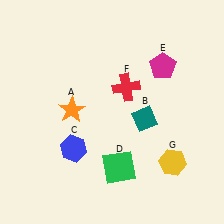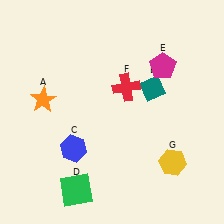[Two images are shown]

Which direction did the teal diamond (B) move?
The teal diamond (B) moved up.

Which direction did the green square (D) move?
The green square (D) moved left.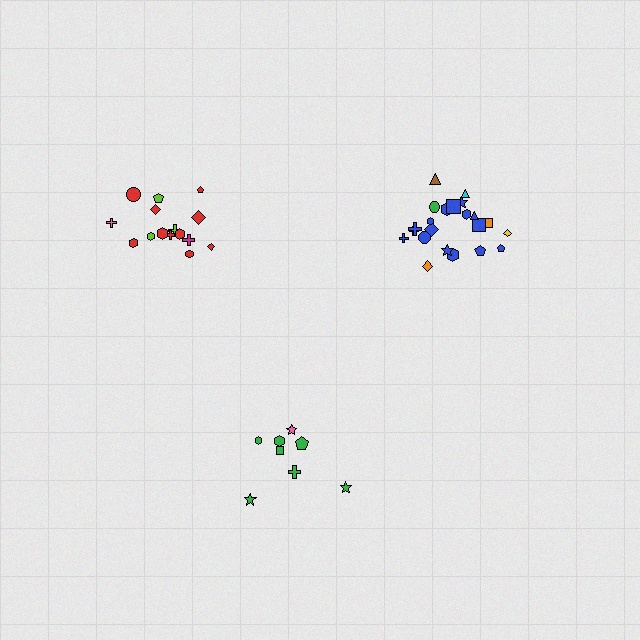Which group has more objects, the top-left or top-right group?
The top-right group.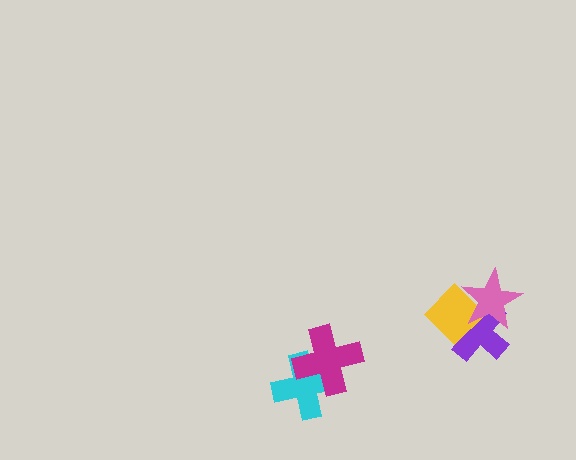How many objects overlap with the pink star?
2 objects overlap with the pink star.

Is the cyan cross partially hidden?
Yes, it is partially covered by another shape.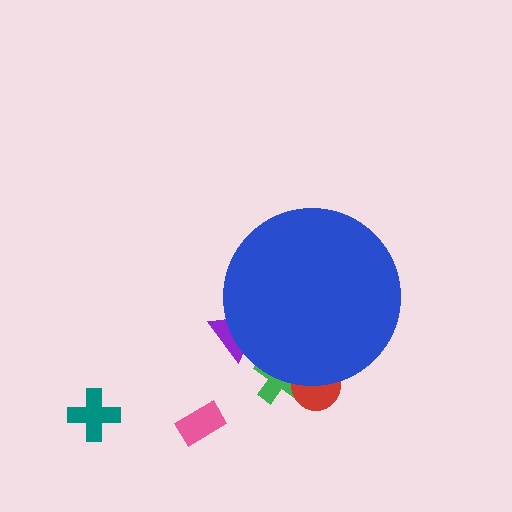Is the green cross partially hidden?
Yes, the green cross is partially hidden behind the blue circle.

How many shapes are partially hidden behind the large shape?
3 shapes are partially hidden.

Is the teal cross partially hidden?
No, the teal cross is fully visible.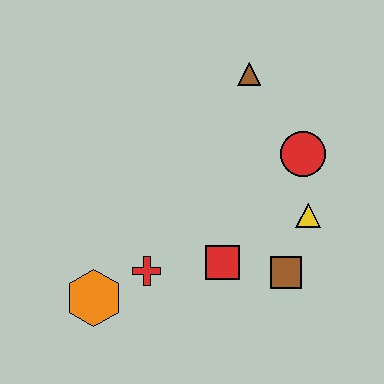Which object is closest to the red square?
The brown square is closest to the red square.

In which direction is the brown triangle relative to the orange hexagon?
The brown triangle is above the orange hexagon.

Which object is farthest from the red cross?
The brown triangle is farthest from the red cross.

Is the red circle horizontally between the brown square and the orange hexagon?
No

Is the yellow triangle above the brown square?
Yes